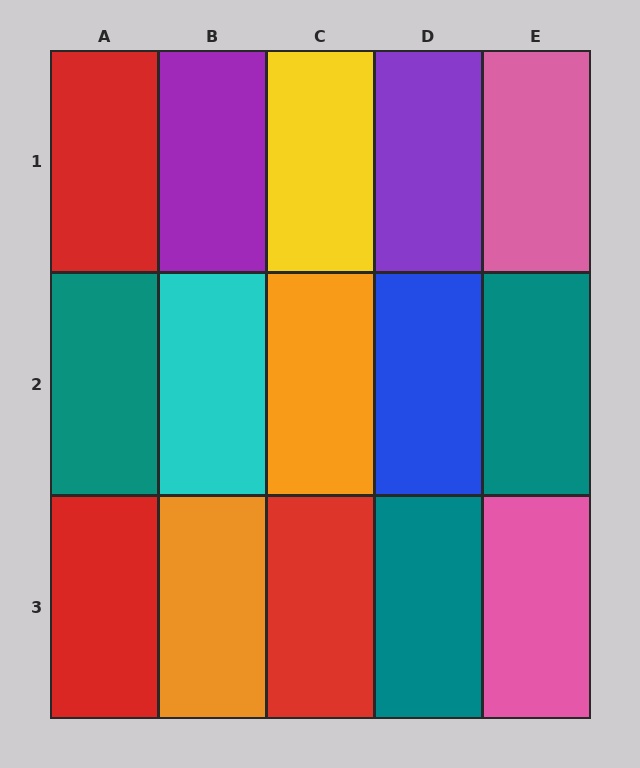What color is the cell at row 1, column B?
Purple.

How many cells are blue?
1 cell is blue.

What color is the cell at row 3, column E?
Pink.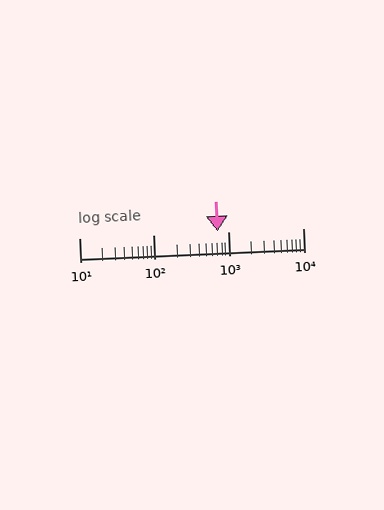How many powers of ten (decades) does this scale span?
The scale spans 3 decades, from 10 to 10000.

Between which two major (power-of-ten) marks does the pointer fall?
The pointer is between 100 and 1000.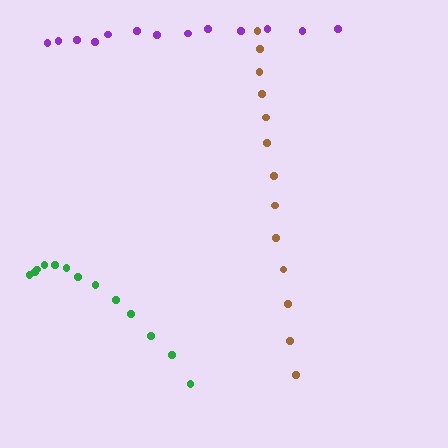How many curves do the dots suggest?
There are 3 distinct paths.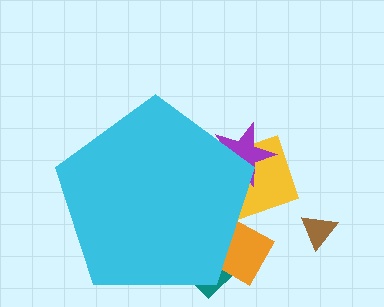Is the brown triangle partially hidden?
No, the brown triangle is fully visible.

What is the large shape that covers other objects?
A cyan pentagon.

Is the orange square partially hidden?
Yes, the orange square is partially hidden behind the cyan pentagon.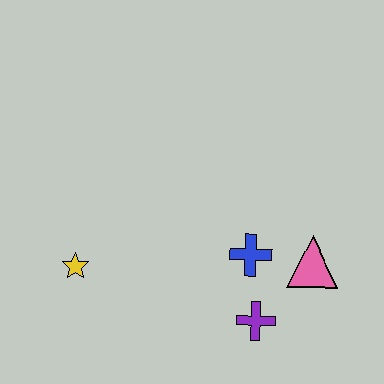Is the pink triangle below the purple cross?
No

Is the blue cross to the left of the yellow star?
No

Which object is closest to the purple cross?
The blue cross is closest to the purple cross.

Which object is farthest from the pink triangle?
The yellow star is farthest from the pink triangle.